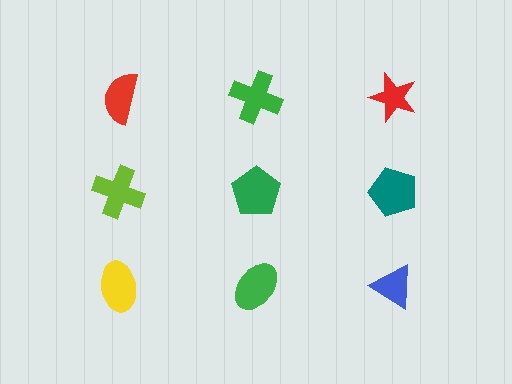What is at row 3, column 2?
A green ellipse.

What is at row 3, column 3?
A blue triangle.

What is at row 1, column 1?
A red semicircle.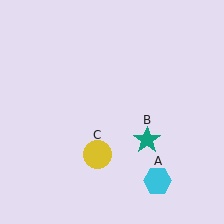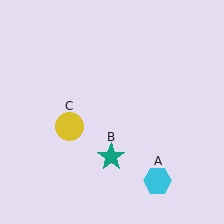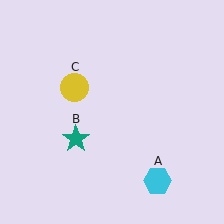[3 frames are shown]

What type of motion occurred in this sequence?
The teal star (object B), yellow circle (object C) rotated clockwise around the center of the scene.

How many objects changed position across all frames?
2 objects changed position: teal star (object B), yellow circle (object C).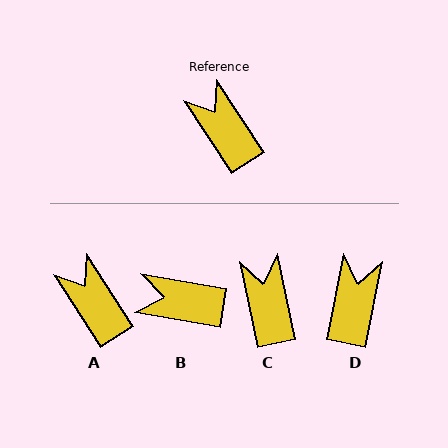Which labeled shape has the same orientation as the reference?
A.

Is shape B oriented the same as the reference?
No, it is off by about 48 degrees.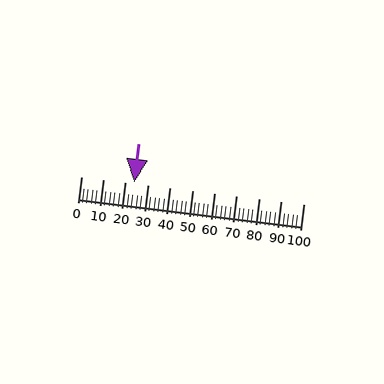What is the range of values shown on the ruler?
The ruler shows values from 0 to 100.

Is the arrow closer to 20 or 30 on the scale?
The arrow is closer to 20.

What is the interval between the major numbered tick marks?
The major tick marks are spaced 10 units apart.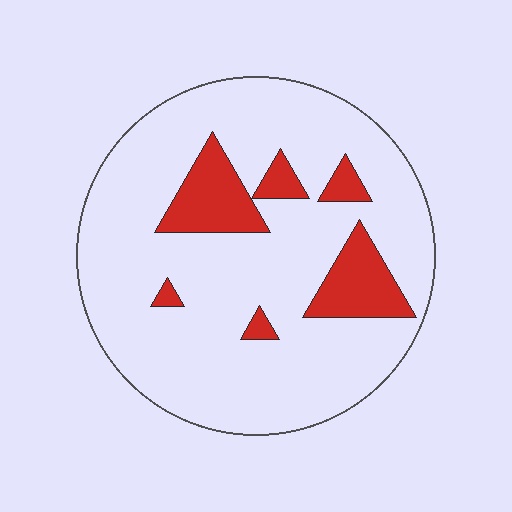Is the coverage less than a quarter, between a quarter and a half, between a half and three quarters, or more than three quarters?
Less than a quarter.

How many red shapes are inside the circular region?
6.